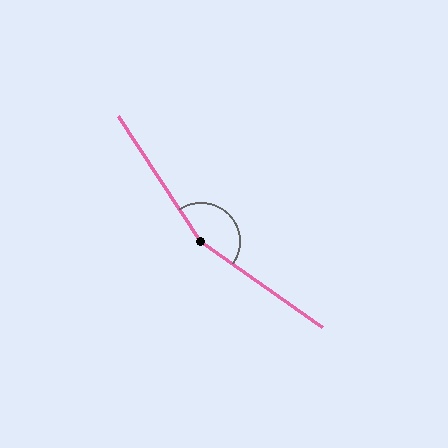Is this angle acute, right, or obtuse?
It is obtuse.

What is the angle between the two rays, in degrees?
Approximately 159 degrees.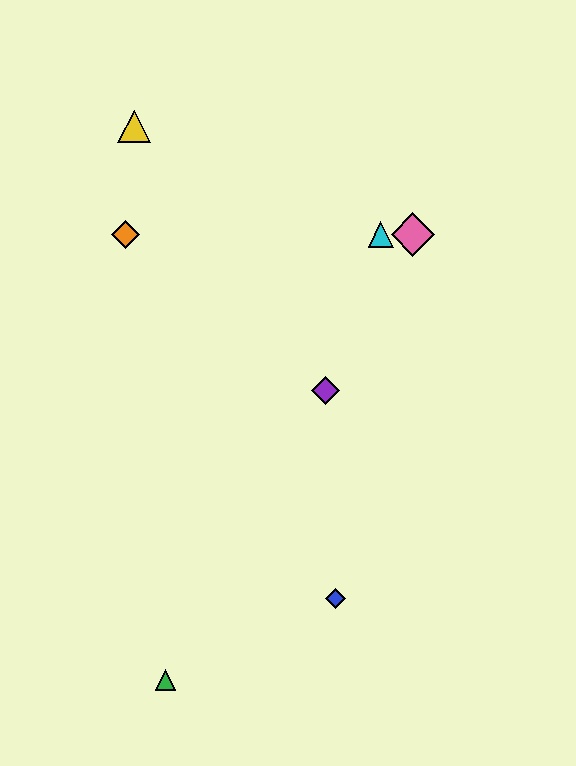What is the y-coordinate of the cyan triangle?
The cyan triangle is at y≈234.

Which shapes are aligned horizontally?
The red triangle, the orange diamond, the cyan triangle, the pink diamond are aligned horizontally.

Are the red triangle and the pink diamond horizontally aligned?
Yes, both are at y≈234.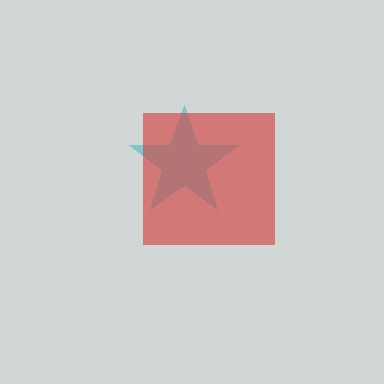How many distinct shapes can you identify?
There are 2 distinct shapes: a cyan star, a red square.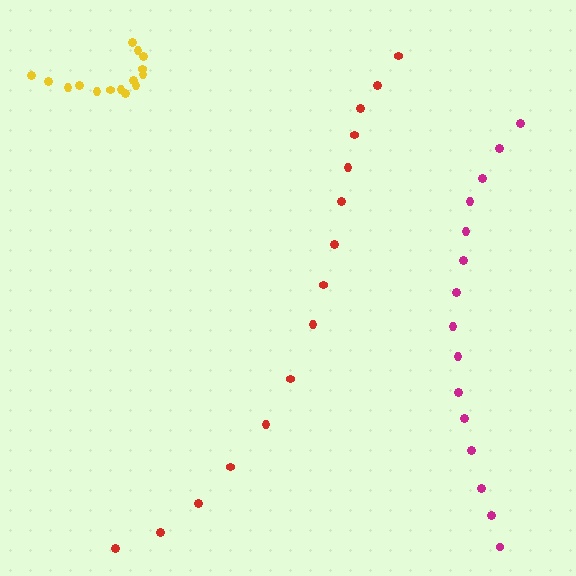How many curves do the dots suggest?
There are 3 distinct paths.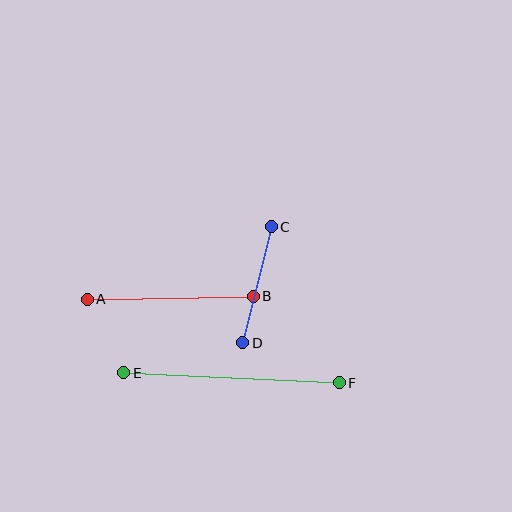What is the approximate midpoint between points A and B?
The midpoint is at approximately (170, 298) pixels.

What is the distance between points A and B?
The distance is approximately 166 pixels.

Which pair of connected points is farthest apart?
Points E and F are farthest apart.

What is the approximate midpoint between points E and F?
The midpoint is at approximately (231, 378) pixels.